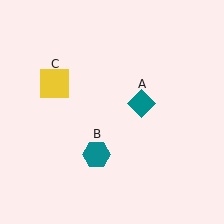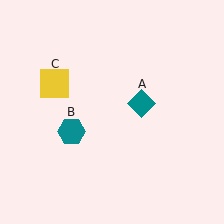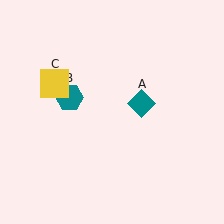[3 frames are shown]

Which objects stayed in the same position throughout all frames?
Teal diamond (object A) and yellow square (object C) remained stationary.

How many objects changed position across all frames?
1 object changed position: teal hexagon (object B).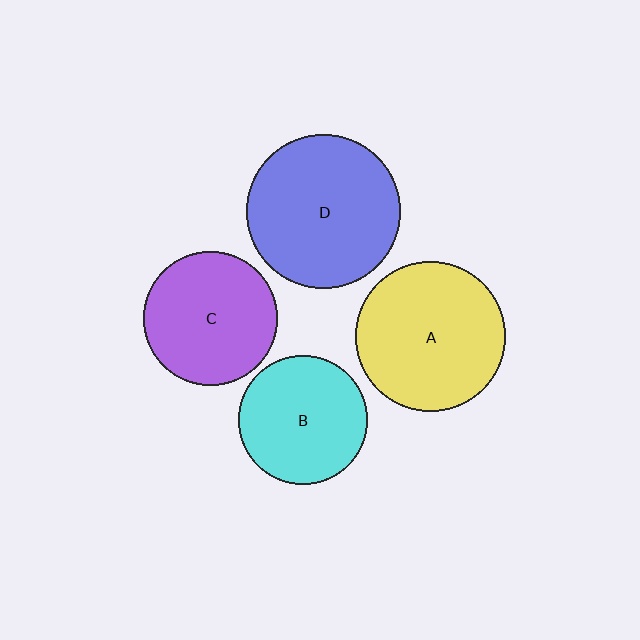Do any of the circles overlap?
No, none of the circles overlap.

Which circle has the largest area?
Circle D (blue).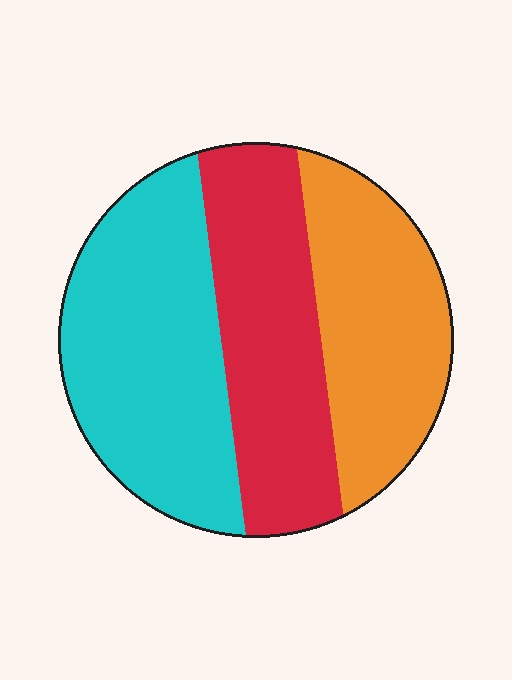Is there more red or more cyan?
Cyan.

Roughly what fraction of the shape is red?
Red takes up about one third (1/3) of the shape.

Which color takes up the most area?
Cyan, at roughly 40%.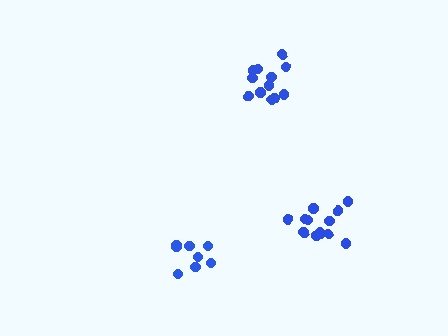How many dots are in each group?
Group 1: 8 dots, Group 2: 13 dots, Group 3: 12 dots (33 total).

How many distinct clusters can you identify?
There are 3 distinct clusters.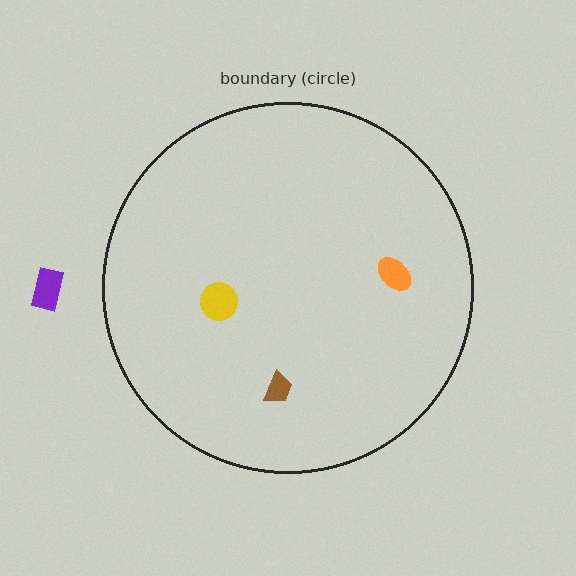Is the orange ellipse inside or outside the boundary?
Inside.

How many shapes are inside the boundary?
3 inside, 1 outside.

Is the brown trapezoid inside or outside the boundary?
Inside.